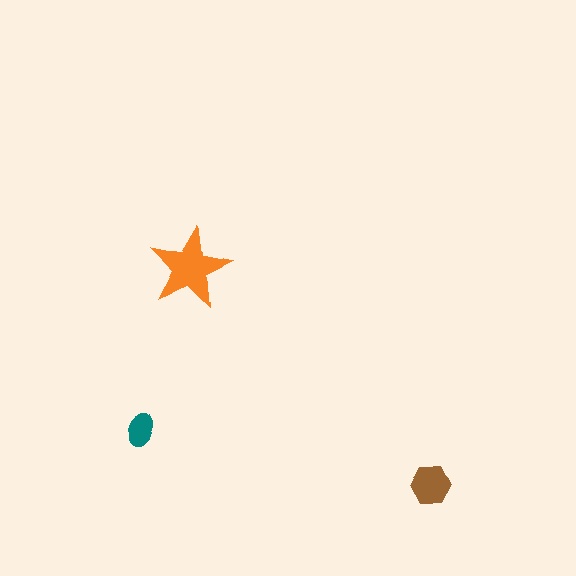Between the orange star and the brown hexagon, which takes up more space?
The orange star.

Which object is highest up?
The orange star is topmost.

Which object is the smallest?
The teal ellipse.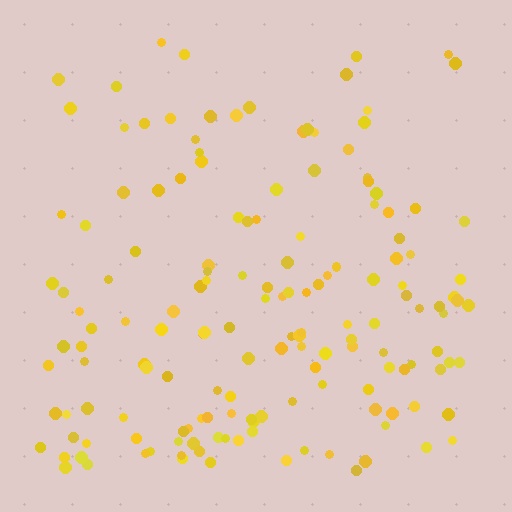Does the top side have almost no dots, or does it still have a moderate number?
Still a moderate number, just noticeably fewer than the bottom.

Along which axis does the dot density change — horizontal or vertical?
Vertical.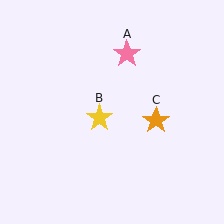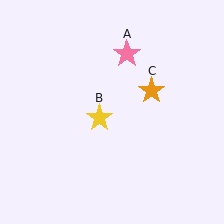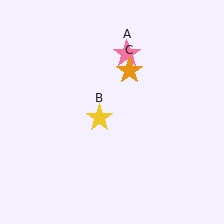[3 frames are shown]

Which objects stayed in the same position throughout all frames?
Pink star (object A) and yellow star (object B) remained stationary.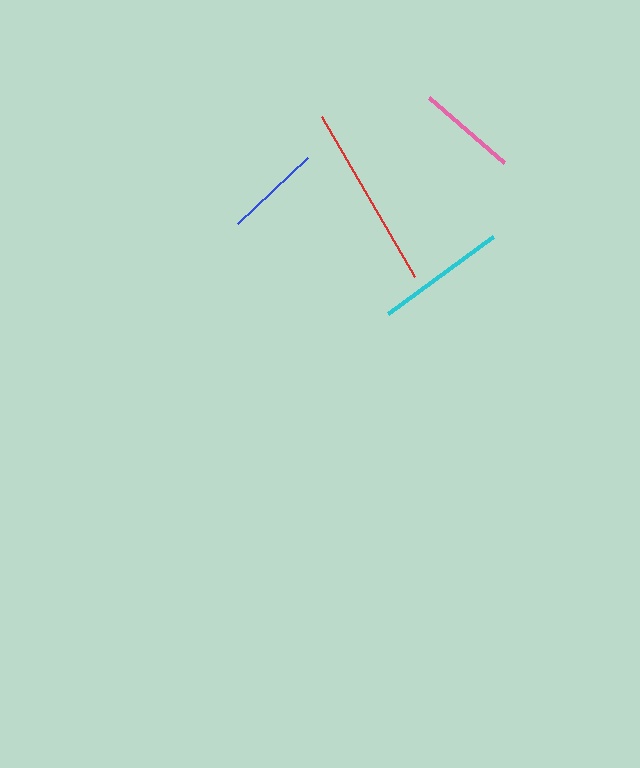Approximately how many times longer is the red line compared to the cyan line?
The red line is approximately 1.4 times the length of the cyan line.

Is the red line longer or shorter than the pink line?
The red line is longer than the pink line.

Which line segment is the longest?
The red line is the longest at approximately 185 pixels.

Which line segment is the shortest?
The blue line is the shortest at approximately 97 pixels.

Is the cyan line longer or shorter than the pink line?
The cyan line is longer than the pink line.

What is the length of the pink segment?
The pink segment is approximately 99 pixels long.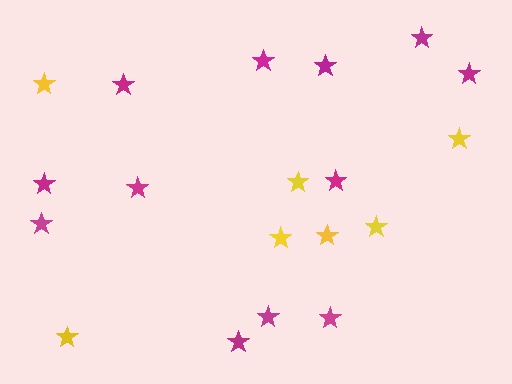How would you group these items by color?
There are 2 groups: one group of yellow stars (7) and one group of magenta stars (12).